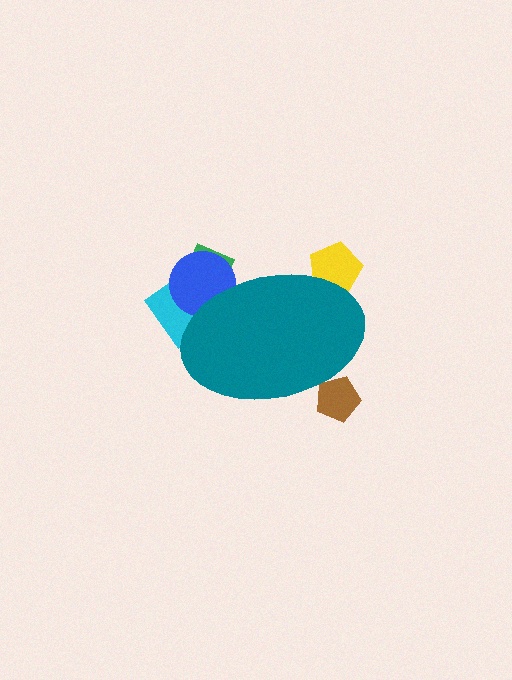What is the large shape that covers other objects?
A teal ellipse.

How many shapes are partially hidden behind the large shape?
5 shapes are partially hidden.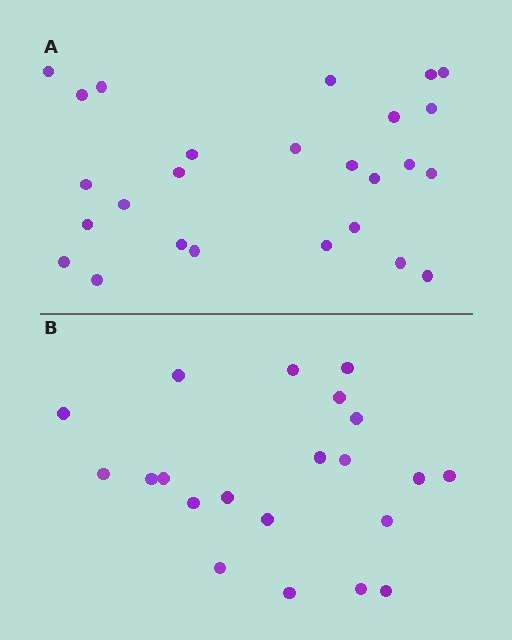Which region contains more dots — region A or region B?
Region A (the top region) has more dots.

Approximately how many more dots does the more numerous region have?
Region A has about 5 more dots than region B.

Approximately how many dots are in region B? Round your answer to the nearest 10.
About 20 dots. (The exact count is 21, which rounds to 20.)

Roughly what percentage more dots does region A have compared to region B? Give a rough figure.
About 25% more.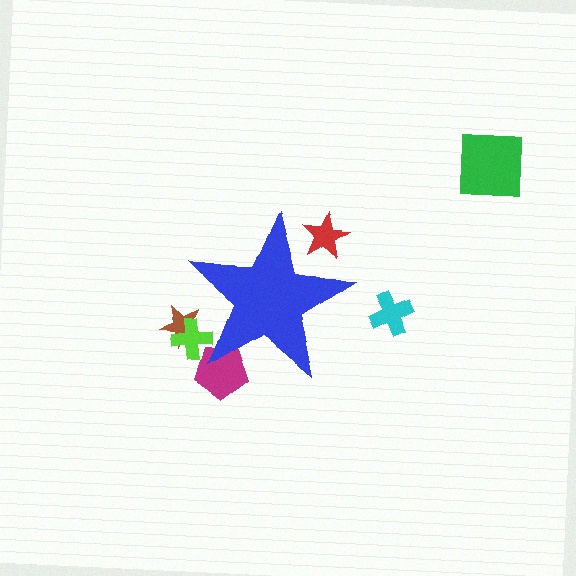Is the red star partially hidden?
Yes, the red star is partially hidden behind the blue star.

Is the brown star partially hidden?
Yes, the brown star is partially hidden behind the blue star.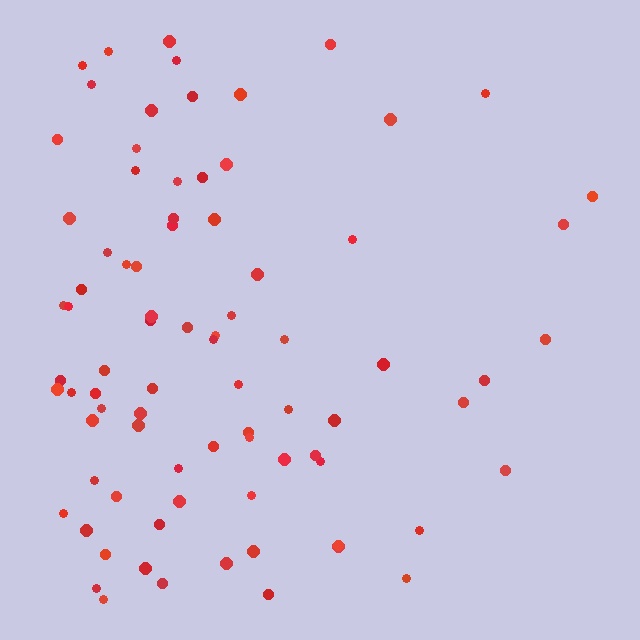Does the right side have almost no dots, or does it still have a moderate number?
Still a moderate number, just noticeably fewer than the left.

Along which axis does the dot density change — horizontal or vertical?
Horizontal.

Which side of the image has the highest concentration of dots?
The left.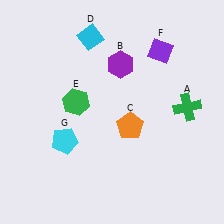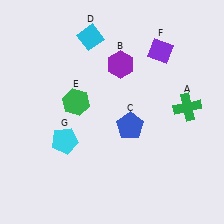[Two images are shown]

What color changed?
The pentagon (C) changed from orange in Image 1 to blue in Image 2.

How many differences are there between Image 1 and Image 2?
There is 1 difference between the two images.